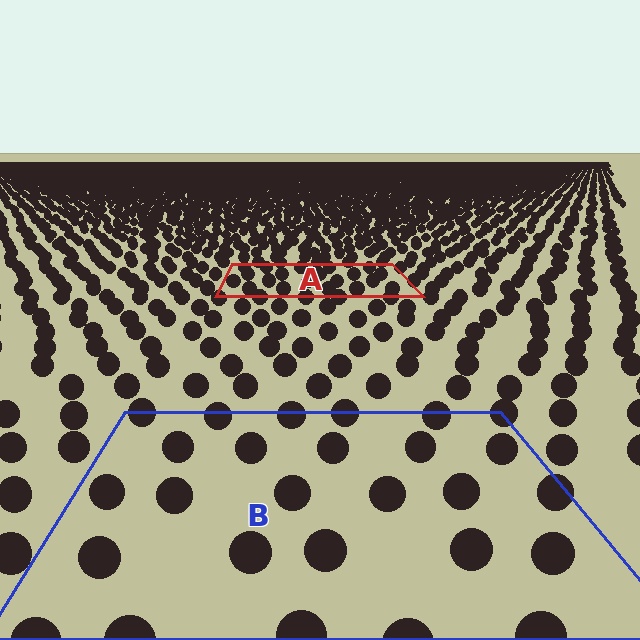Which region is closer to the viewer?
Region B is closer. The texture elements there are larger and more spread out.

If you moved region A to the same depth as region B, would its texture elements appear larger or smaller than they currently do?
They would appear larger. At a closer depth, the same texture elements are projected at a bigger on-screen size.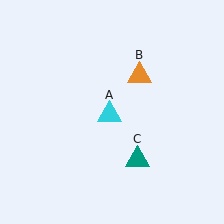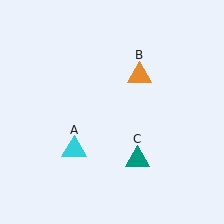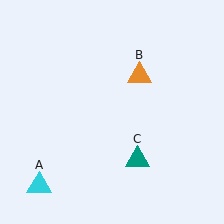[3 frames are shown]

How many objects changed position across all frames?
1 object changed position: cyan triangle (object A).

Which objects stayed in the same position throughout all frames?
Orange triangle (object B) and teal triangle (object C) remained stationary.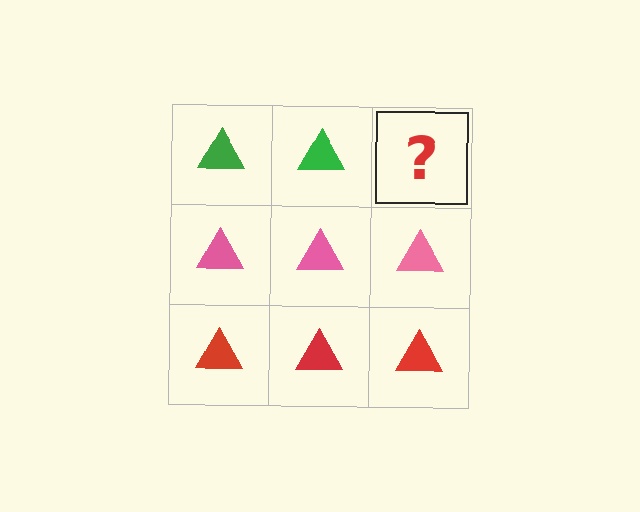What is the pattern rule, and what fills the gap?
The rule is that each row has a consistent color. The gap should be filled with a green triangle.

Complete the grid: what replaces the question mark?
The question mark should be replaced with a green triangle.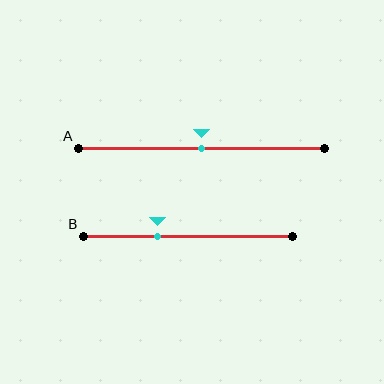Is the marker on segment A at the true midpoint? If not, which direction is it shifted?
Yes, the marker on segment A is at the true midpoint.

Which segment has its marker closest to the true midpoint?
Segment A has its marker closest to the true midpoint.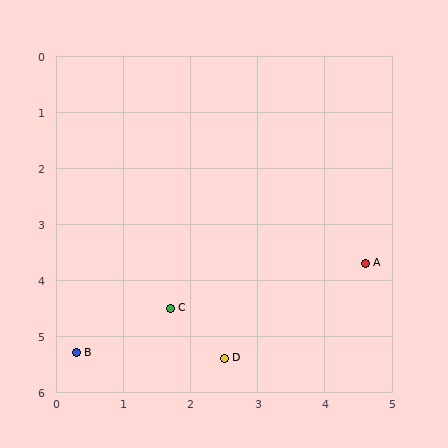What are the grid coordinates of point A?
Point A is at approximately (4.6, 3.7).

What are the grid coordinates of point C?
Point C is at approximately (1.7, 4.5).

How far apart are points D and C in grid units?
Points D and C are about 1.2 grid units apart.